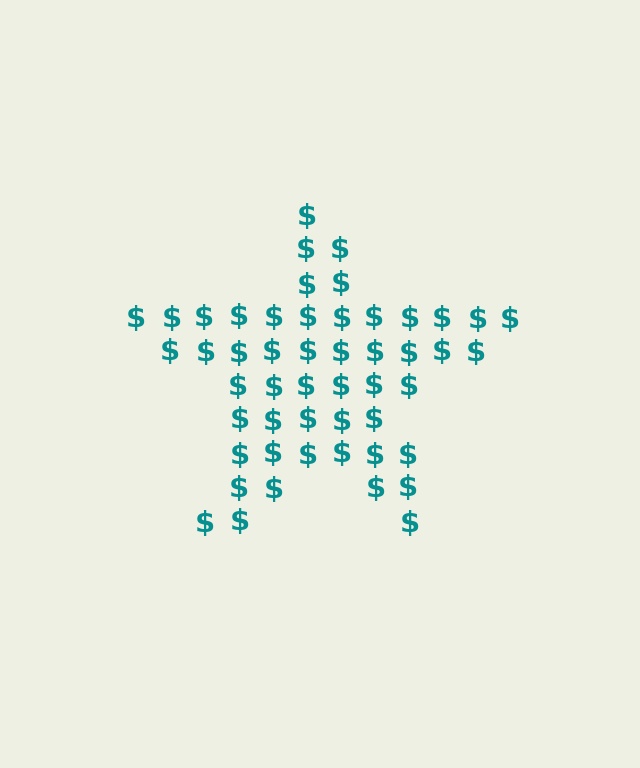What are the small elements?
The small elements are dollar signs.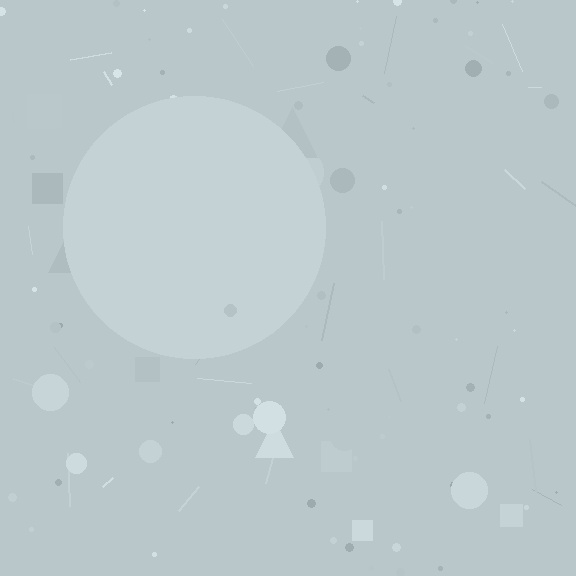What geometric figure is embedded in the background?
A circle is embedded in the background.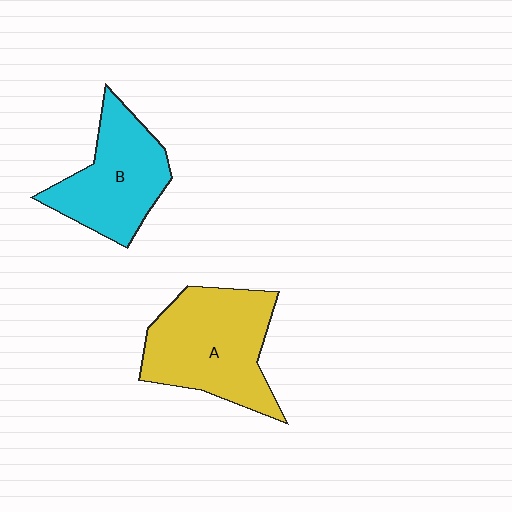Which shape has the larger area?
Shape A (yellow).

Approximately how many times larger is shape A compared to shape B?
Approximately 1.3 times.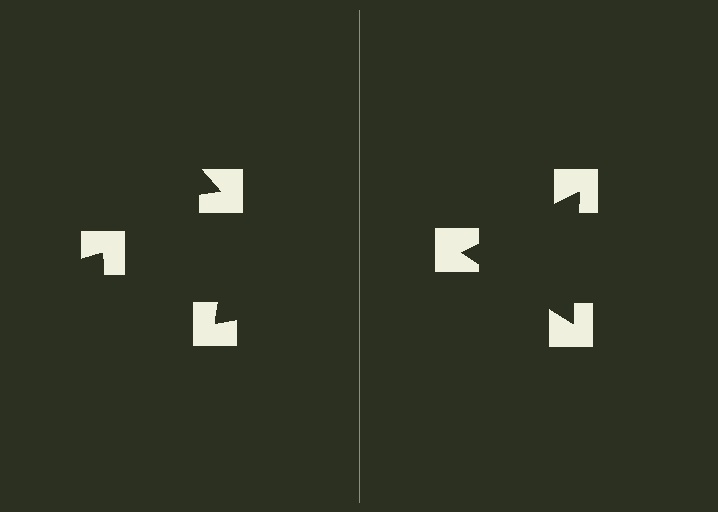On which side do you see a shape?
An illusory triangle appears on the right side. On the left side the wedge cuts are rotated, so no coherent shape forms.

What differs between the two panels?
The notched squares are positioned identically on both sides; only the wedge orientations differ. On the right they align to a triangle; on the left they are misaligned.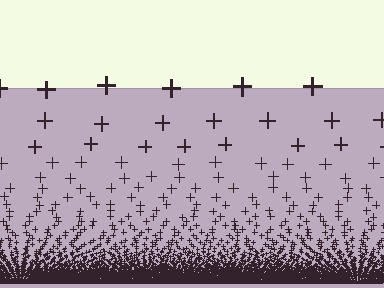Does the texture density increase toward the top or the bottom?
Density increases toward the bottom.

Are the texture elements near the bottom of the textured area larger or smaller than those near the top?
Smaller. The gradient is inverted — elements near the bottom are smaller and denser.